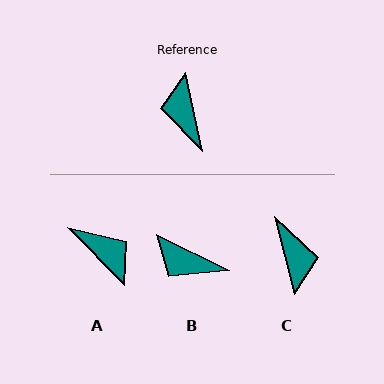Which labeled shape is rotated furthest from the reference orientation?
C, about 177 degrees away.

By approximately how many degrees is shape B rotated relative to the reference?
Approximately 52 degrees counter-clockwise.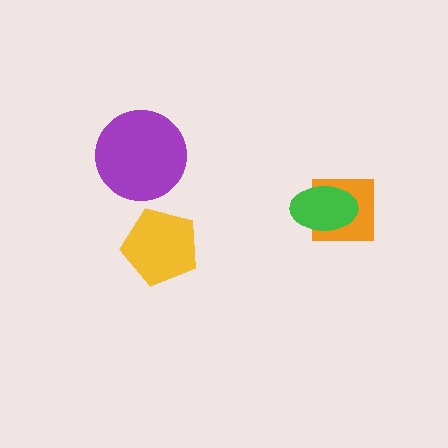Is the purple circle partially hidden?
No, no other shape covers it.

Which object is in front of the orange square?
The green ellipse is in front of the orange square.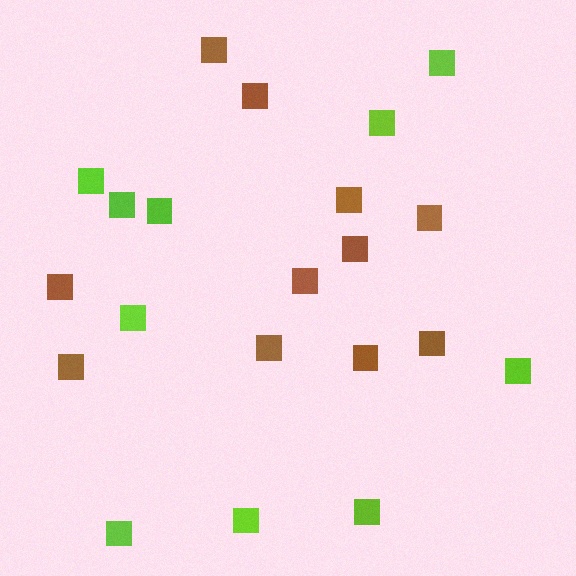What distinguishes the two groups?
There are 2 groups: one group of brown squares (11) and one group of lime squares (10).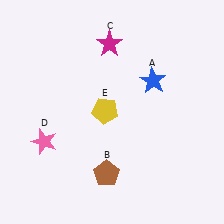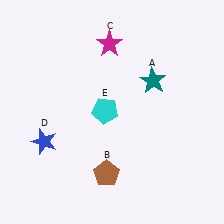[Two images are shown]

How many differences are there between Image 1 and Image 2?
There are 3 differences between the two images.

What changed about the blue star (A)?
In Image 1, A is blue. In Image 2, it changed to teal.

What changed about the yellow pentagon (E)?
In Image 1, E is yellow. In Image 2, it changed to cyan.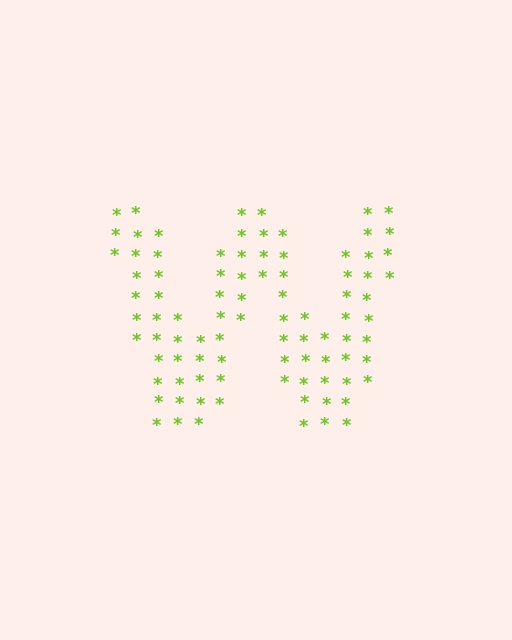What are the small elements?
The small elements are asterisks.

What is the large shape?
The large shape is the letter W.